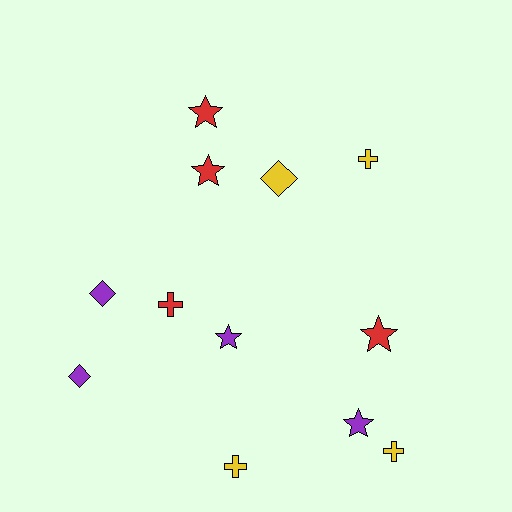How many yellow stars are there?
There are no yellow stars.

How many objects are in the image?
There are 12 objects.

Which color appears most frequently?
Yellow, with 4 objects.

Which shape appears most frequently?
Star, with 5 objects.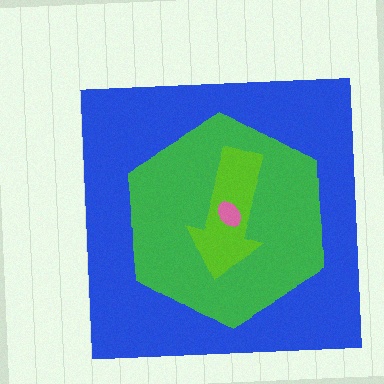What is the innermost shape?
The pink ellipse.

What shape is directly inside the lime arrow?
The pink ellipse.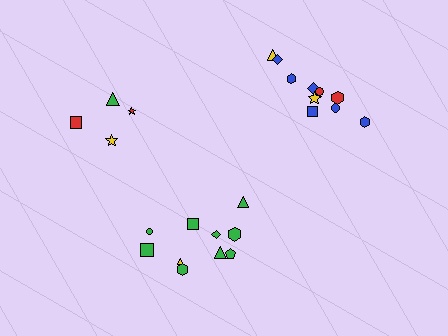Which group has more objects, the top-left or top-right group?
The top-right group.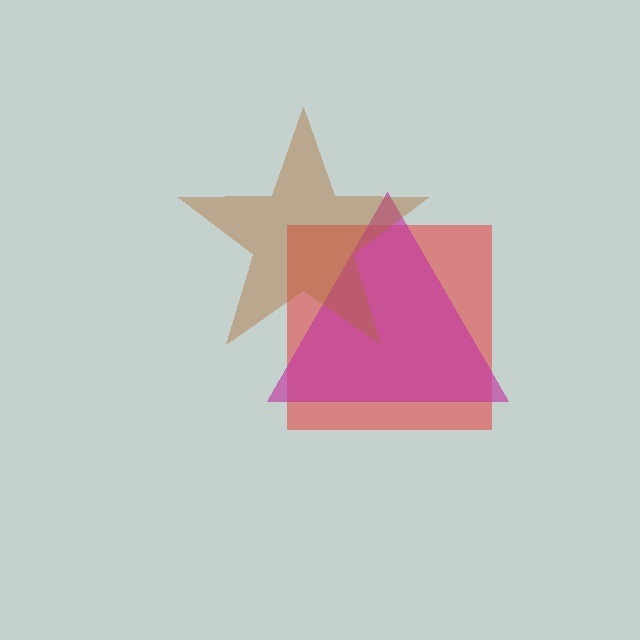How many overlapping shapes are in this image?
There are 3 overlapping shapes in the image.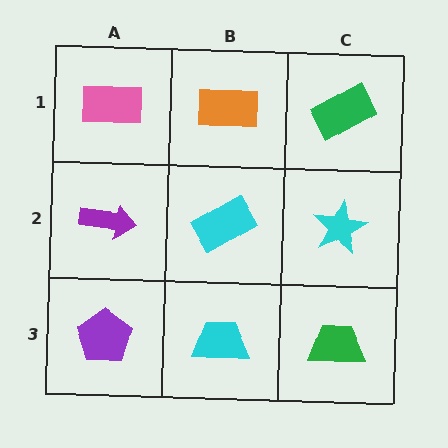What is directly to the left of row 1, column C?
An orange rectangle.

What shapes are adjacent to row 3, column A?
A purple arrow (row 2, column A), a cyan trapezoid (row 3, column B).